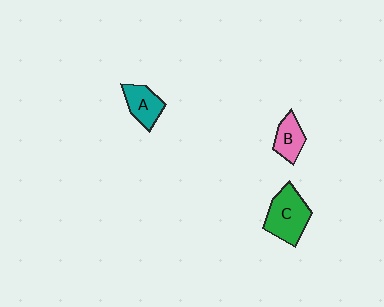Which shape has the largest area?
Shape C (green).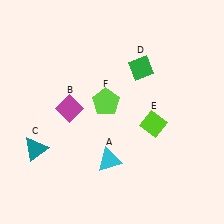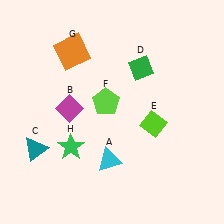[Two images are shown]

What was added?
An orange square (G), a green star (H) were added in Image 2.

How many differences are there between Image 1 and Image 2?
There are 2 differences between the two images.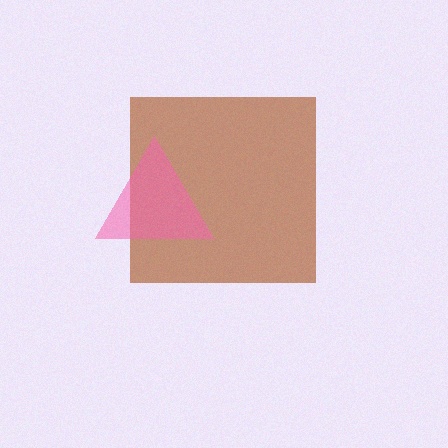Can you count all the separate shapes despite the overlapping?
Yes, there are 2 separate shapes.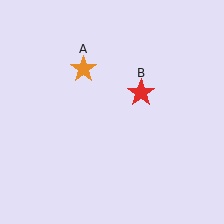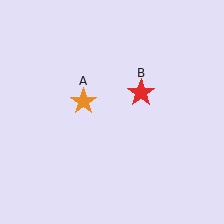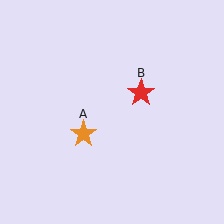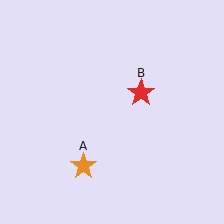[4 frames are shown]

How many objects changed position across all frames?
1 object changed position: orange star (object A).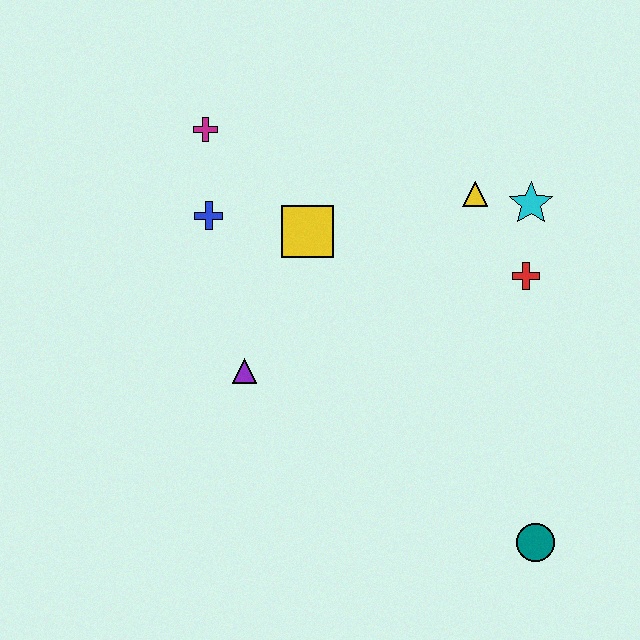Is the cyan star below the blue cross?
No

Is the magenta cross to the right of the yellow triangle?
No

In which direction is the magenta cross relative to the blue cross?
The magenta cross is above the blue cross.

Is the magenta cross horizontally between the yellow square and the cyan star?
No